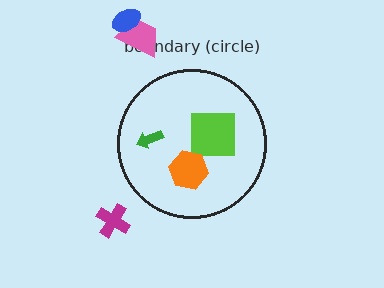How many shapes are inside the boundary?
3 inside, 3 outside.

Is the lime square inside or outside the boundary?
Inside.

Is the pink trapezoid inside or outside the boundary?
Outside.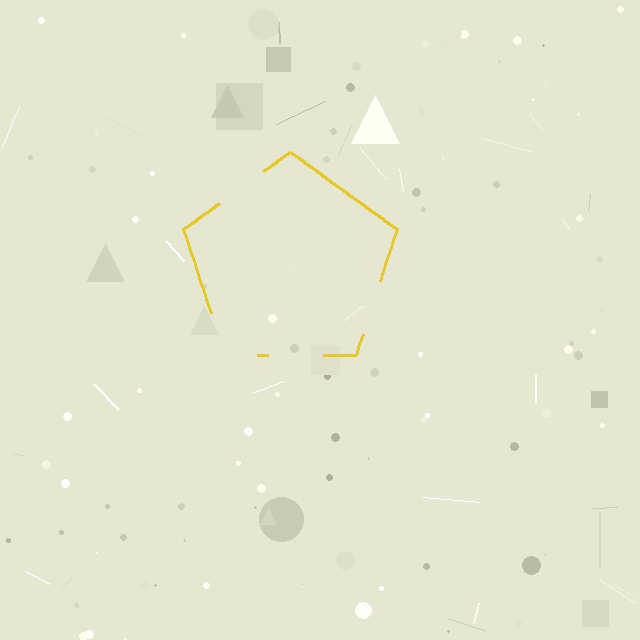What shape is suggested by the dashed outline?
The dashed outline suggests a pentagon.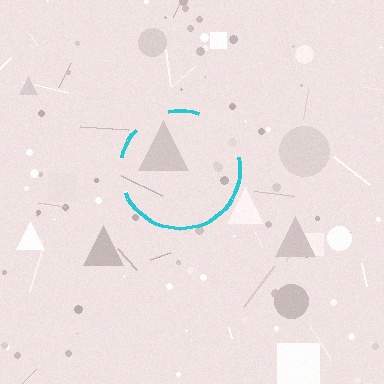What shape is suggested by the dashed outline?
The dashed outline suggests a circle.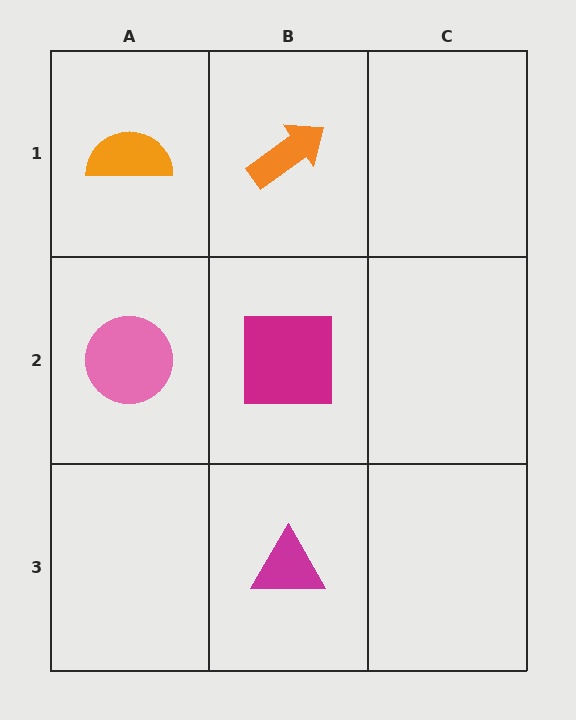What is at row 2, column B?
A magenta square.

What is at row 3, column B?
A magenta triangle.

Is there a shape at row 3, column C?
No, that cell is empty.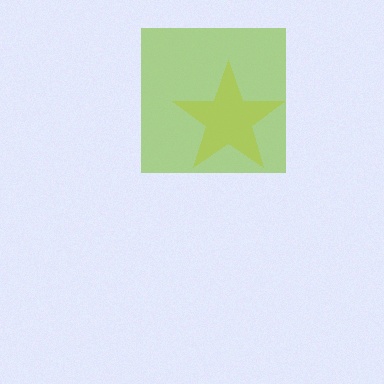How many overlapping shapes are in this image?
There are 2 overlapping shapes in the image.